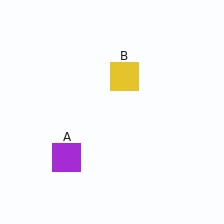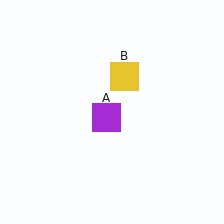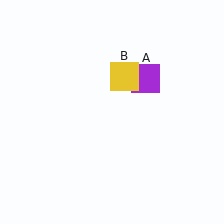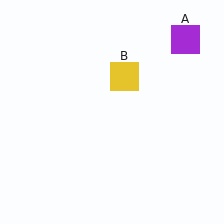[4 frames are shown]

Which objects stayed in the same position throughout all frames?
Yellow square (object B) remained stationary.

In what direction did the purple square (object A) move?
The purple square (object A) moved up and to the right.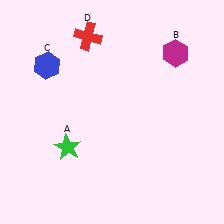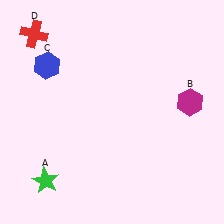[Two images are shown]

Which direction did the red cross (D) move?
The red cross (D) moved left.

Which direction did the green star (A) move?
The green star (A) moved down.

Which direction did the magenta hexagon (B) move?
The magenta hexagon (B) moved down.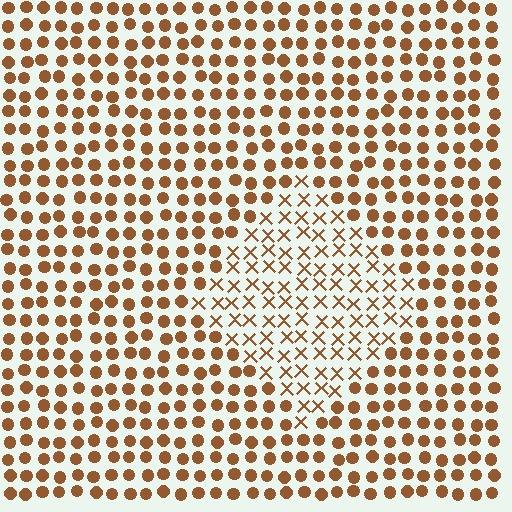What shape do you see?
I see a diamond.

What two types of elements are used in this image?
The image uses X marks inside the diamond region and circles outside it.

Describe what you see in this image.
The image is filled with small brown elements arranged in a uniform grid. A diamond-shaped region contains X marks, while the surrounding area contains circles. The boundary is defined purely by the change in element shape.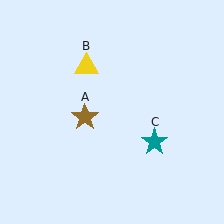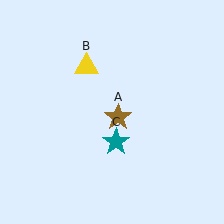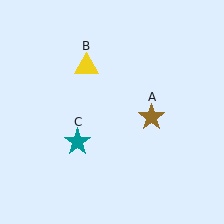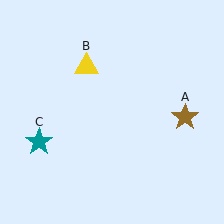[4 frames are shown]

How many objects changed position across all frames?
2 objects changed position: brown star (object A), teal star (object C).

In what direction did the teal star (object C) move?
The teal star (object C) moved left.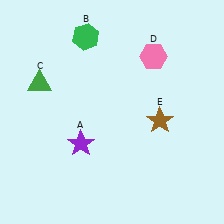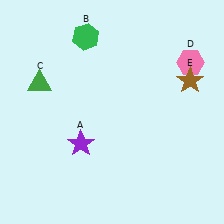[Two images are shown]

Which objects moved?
The objects that moved are: the pink hexagon (D), the brown star (E).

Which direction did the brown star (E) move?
The brown star (E) moved up.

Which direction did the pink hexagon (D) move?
The pink hexagon (D) moved right.